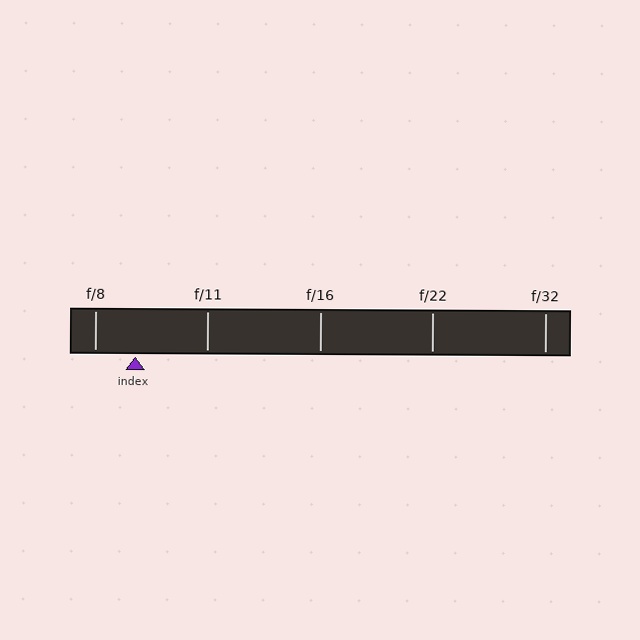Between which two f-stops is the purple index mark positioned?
The index mark is between f/8 and f/11.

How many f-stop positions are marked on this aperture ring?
There are 5 f-stop positions marked.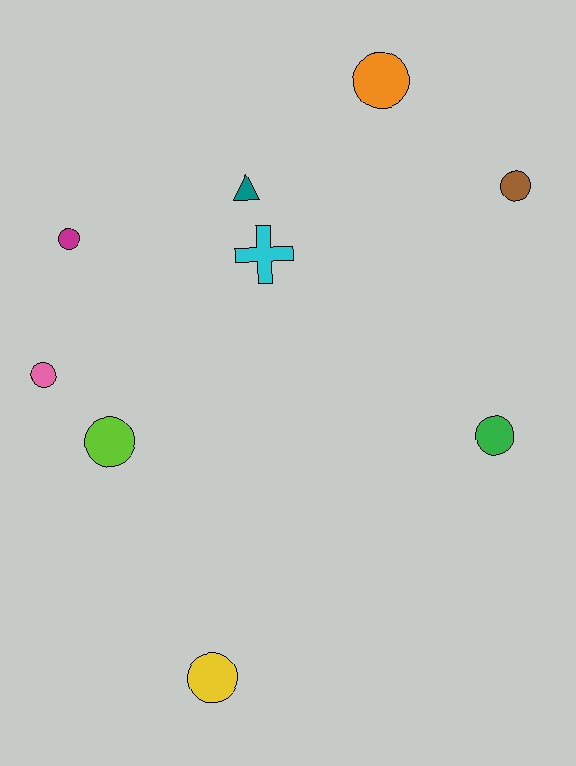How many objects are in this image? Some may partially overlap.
There are 9 objects.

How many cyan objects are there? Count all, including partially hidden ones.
There is 1 cyan object.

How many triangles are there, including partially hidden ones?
There is 1 triangle.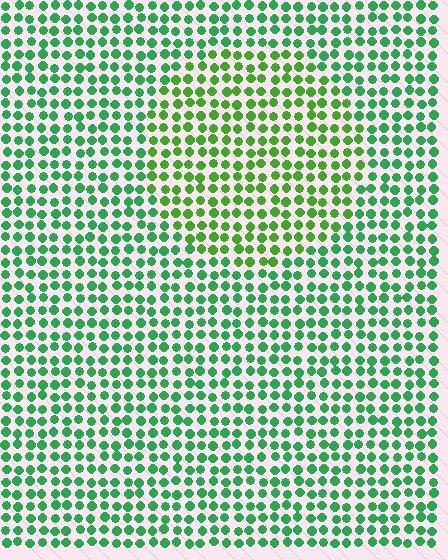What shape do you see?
I see a circle.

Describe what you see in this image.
The image is filled with small green elements in a uniform arrangement. A circle-shaped region is visible where the elements are tinted to a slightly different hue, forming a subtle color boundary.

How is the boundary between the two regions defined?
The boundary is defined purely by a slight shift in hue (about 31 degrees). Spacing, size, and orientation are identical on both sides.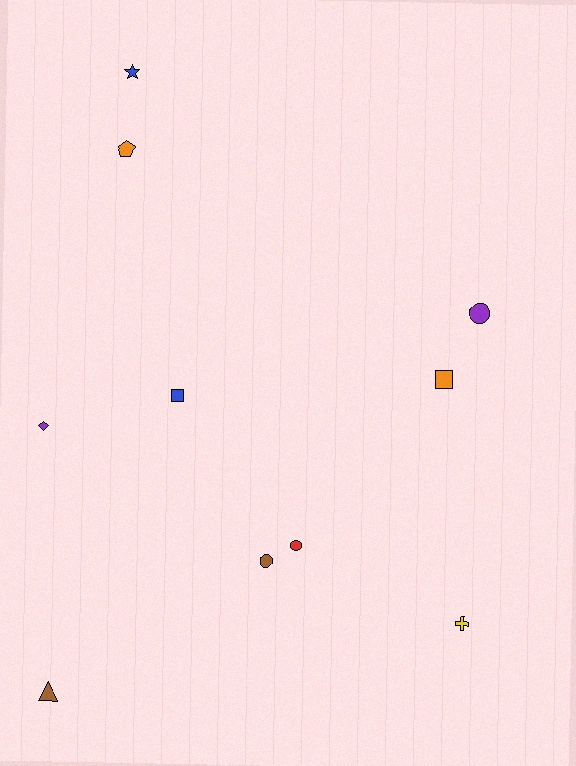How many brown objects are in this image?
There are 2 brown objects.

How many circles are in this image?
There are 3 circles.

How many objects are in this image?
There are 10 objects.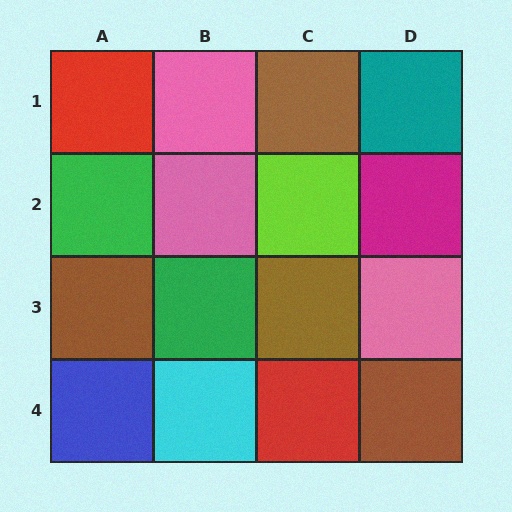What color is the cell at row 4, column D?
Brown.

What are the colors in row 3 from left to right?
Brown, green, brown, pink.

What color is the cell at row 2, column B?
Pink.